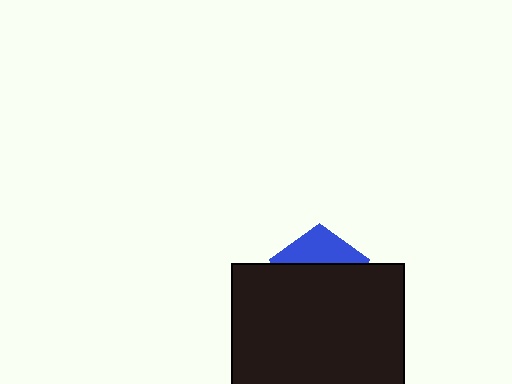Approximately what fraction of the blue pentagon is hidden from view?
Roughly 66% of the blue pentagon is hidden behind the black rectangle.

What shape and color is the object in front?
The object in front is a black rectangle.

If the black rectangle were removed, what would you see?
You would see the complete blue pentagon.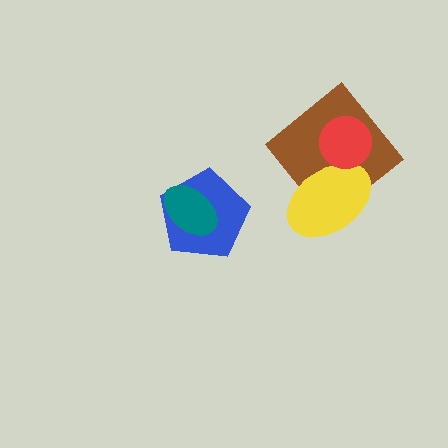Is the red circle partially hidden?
No, no other shape covers it.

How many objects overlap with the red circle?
2 objects overlap with the red circle.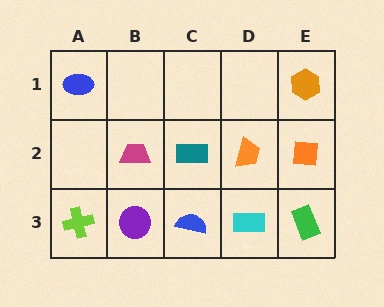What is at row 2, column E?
An orange square.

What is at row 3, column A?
A lime cross.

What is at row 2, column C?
A teal rectangle.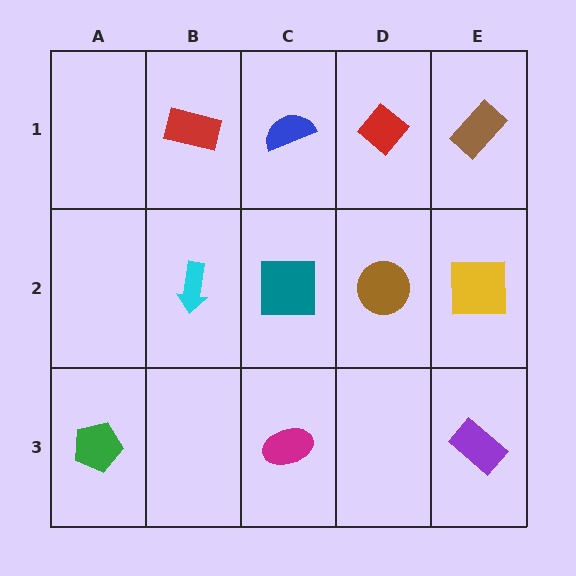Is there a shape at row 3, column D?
No, that cell is empty.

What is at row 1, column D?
A red diamond.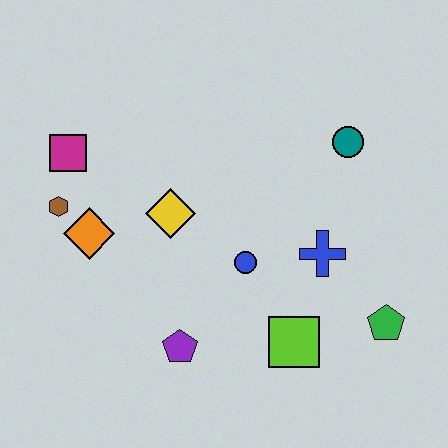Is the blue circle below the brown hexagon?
Yes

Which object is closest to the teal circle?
The blue cross is closest to the teal circle.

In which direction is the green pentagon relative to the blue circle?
The green pentagon is to the right of the blue circle.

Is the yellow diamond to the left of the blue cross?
Yes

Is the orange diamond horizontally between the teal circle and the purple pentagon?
No